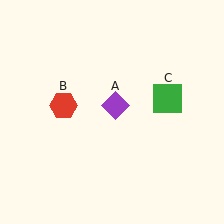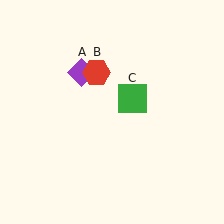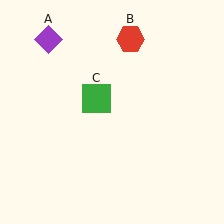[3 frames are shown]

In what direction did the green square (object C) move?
The green square (object C) moved left.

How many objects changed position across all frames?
3 objects changed position: purple diamond (object A), red hexagon (object B), green square (object C).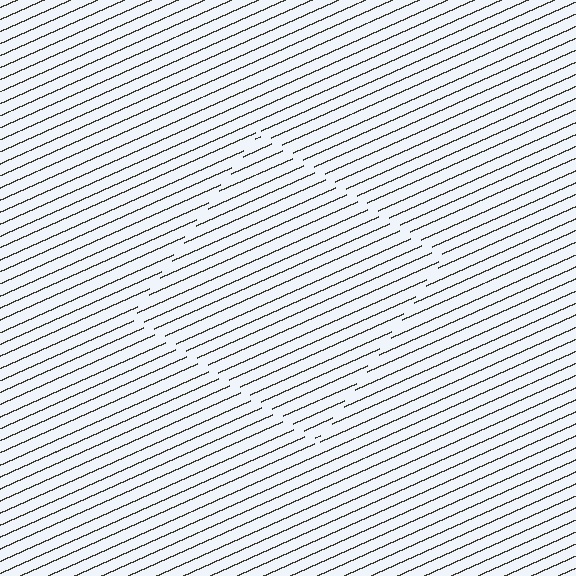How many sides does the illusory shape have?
4 sides — the line-ends trace a square.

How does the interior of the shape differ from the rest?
The interior of the shape contains the same grating, shifted by half a period — the contour is defined by the phase discontinuity where line-ends from the inner and outer gratings abut.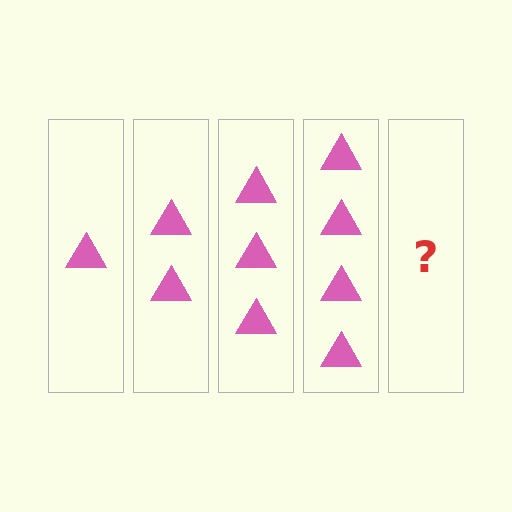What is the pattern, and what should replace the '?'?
The pattern is that each step adds one more triangle. The '?' should be 5 triangles.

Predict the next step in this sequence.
The next step is 5 triangles.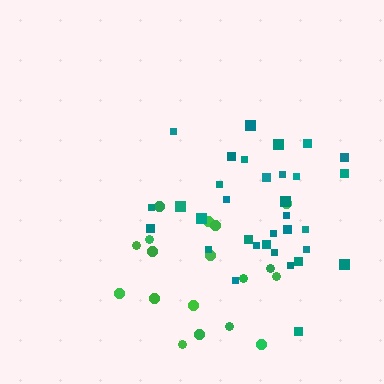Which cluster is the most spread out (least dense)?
Green.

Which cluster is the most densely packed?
Teal.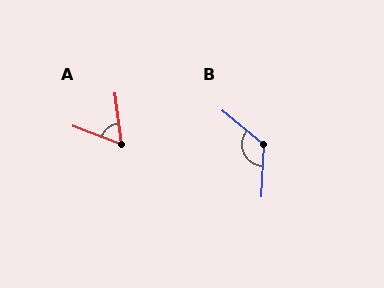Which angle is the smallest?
A, at approximately 63 degrees.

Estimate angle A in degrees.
Approximately 63 degrees.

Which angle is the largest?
B, at approximately 127 degrees.